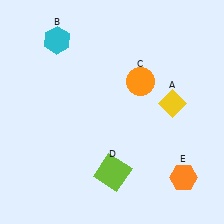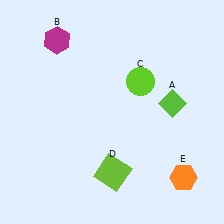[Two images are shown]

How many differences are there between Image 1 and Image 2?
There are 3 differences between the two images.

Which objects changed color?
A changed from yellow to lime. B changed from cyan to magenta. C changed from orange to lime.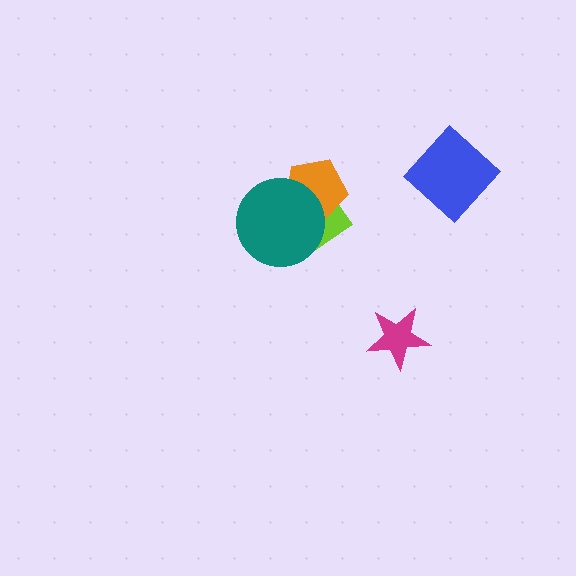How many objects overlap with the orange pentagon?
2 objects overlap with the orange pentagon.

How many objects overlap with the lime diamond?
2 objects overlap with the lime diamond.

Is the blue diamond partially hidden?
No, no other shape covers it.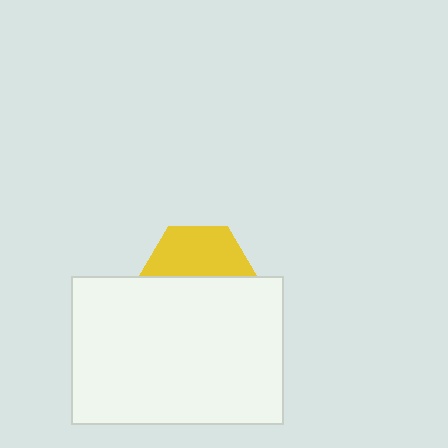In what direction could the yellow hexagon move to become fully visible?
The yellow hexagon could move up. That would shift it out from behind the white rectangle entirely.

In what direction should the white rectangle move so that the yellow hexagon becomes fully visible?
The white rectangle should move down. That is the shortest direction to clear the overlap and leave the yellow hexagon fully visible.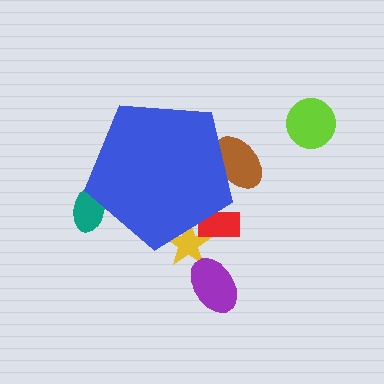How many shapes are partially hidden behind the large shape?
4 shapes are partially hidden.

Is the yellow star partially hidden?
Yes, the yellow star is partially hidden behind the blue pentagon.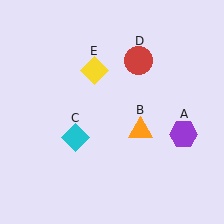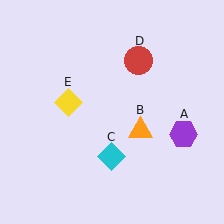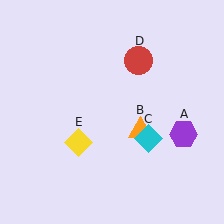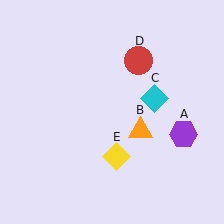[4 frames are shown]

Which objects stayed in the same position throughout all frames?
Purple hexagon (object A) and orange triangle (object B) and red circle (object D) remained stationary.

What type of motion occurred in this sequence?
The cyan diamond (object C), yellow diamond (object E) rotated counterclockwise around the center of the scene.